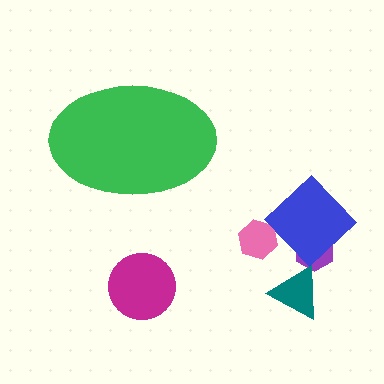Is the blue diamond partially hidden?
No, the blue diamond is fully visible.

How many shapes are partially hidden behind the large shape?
0 shapes are partially hidden.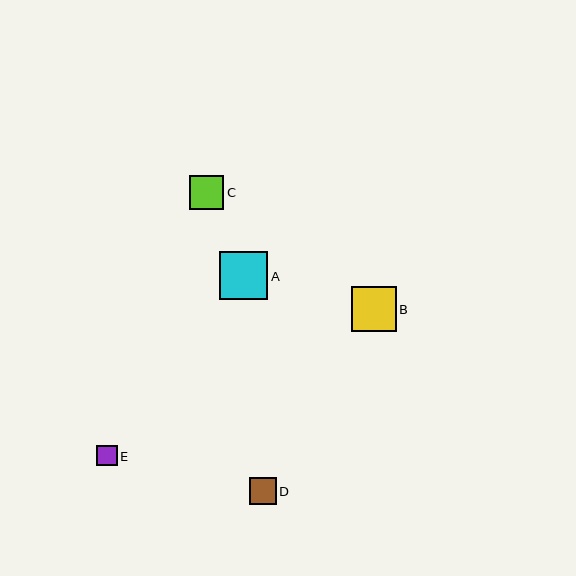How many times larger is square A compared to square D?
Square A is approximately 1.8 times the size of square D.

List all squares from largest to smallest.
From largest to smallest: A, B, C, D, E.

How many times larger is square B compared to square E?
Square B is approximately 2.2 times the size of square E.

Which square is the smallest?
Square E is the smallest with a size of approximately 20 pixels.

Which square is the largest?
Square A is the largest with a size of approximately 49 pixels.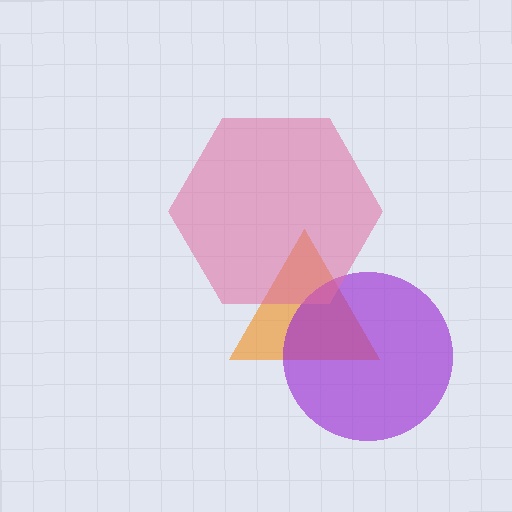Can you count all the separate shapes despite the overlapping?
Yes, there are 3 separate shapes.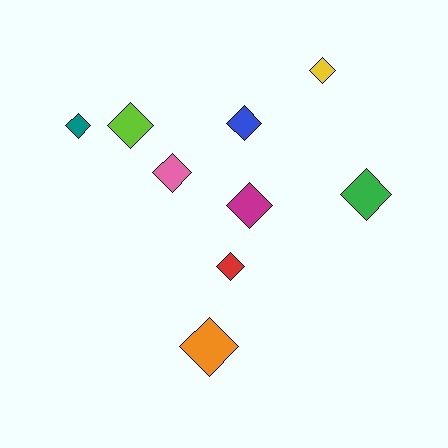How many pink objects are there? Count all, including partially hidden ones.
There is 1 pink object.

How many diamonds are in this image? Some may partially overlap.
There are 9 diamonds.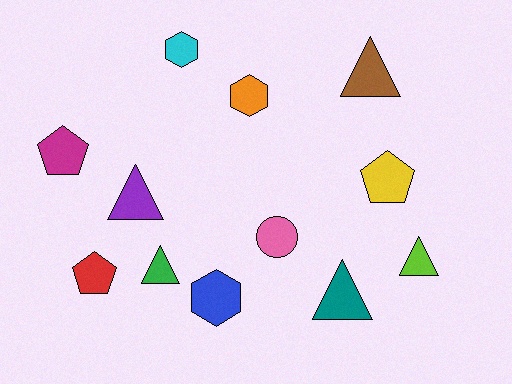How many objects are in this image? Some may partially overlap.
There are 12 objects.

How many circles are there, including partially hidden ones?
There is 1 circle.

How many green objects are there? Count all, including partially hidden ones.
There is 1 green object.